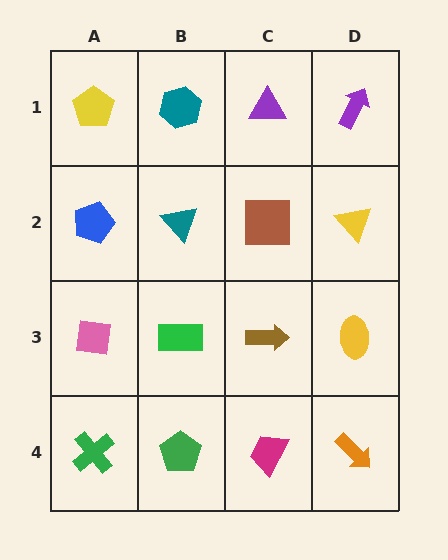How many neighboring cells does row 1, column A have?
2.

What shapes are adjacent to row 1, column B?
A teal triangle (row 2, column B), a yellow pentagon (row 1, column A), a purple triangle (row 1, column C).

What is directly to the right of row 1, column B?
A purple triangle.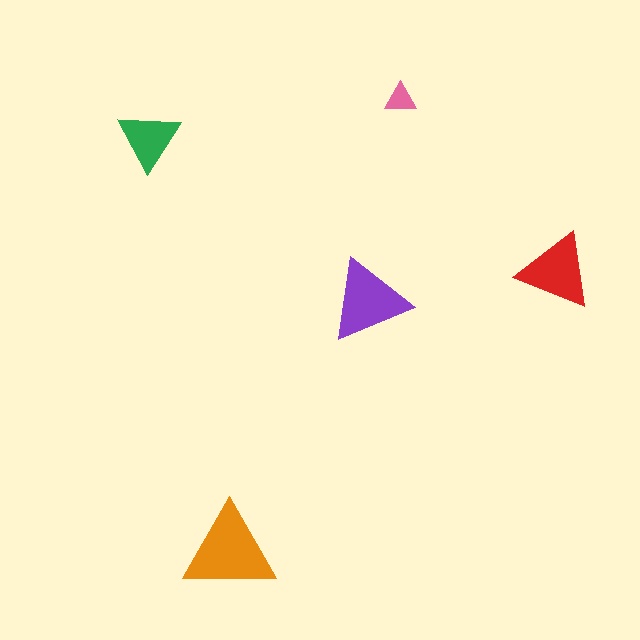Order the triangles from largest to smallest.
the orange one, the purple one, the red one, the green one, the pink one.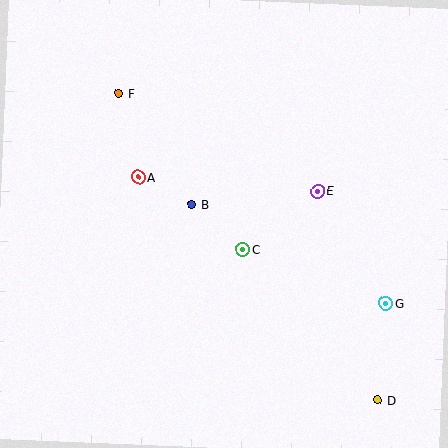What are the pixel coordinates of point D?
Point D is at (378, 400).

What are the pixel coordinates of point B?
Point B is at (192, 204).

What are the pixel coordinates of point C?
Point C is at (243, 249).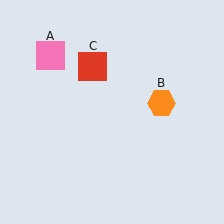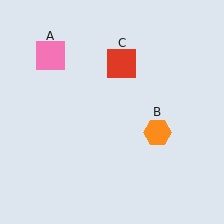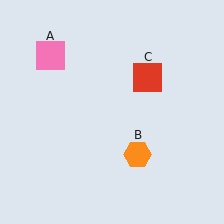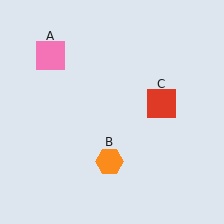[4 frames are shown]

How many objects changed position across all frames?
2 objects changed position: orange hexagon (object B), red square (object C).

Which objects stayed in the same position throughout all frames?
Pink square (object A) remained stationary.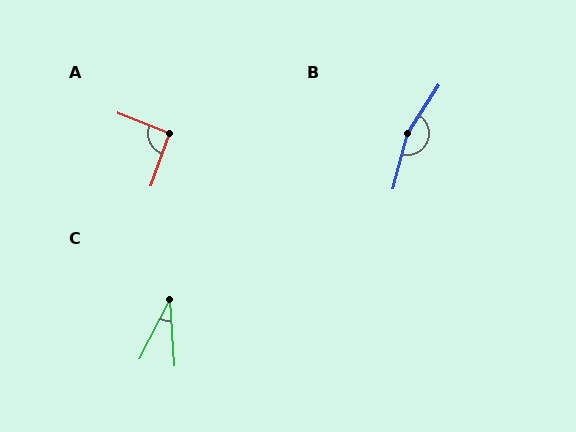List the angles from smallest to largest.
C (30°), A (92°), B (162°).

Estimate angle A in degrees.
Approximately 92 degrees.